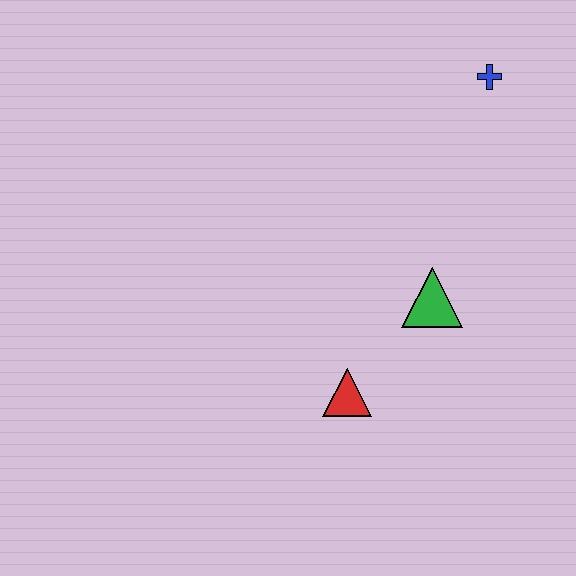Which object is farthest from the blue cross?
The red triangle is farthest from the blue cross.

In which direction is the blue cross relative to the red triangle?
The blue cross is above the red triangle.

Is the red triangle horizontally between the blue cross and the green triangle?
No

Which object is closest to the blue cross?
The green triangle is closest to the blue cross.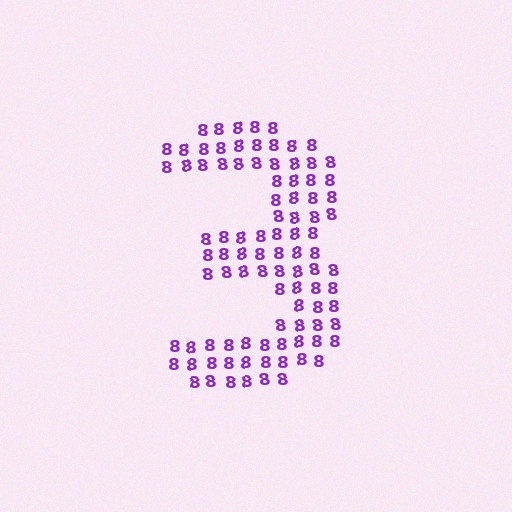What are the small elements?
The small elements are digit 8's.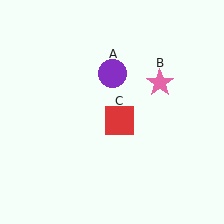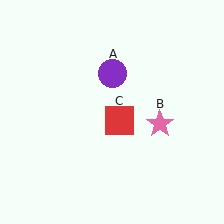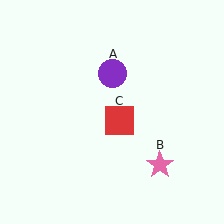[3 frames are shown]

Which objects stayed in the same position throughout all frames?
Purple circle (object A) and red square (object C) remained stationary.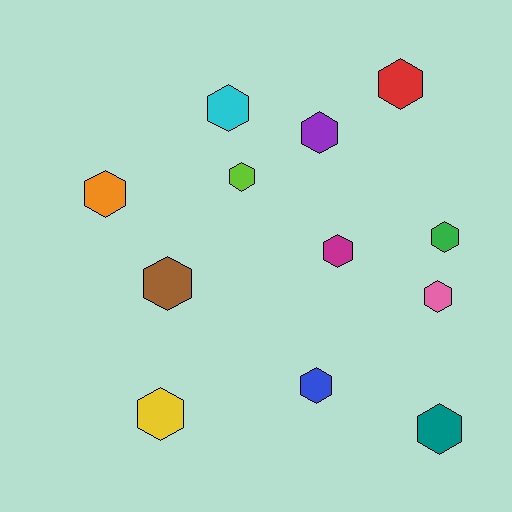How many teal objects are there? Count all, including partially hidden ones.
There is 1 teal object.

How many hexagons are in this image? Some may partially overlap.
There are 12 hexagons.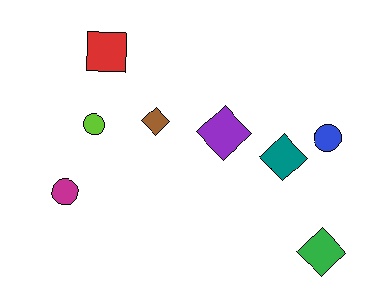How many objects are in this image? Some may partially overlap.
There are 8 objects.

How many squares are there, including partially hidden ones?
There is 1 square.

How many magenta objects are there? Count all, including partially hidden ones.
There is 1 magenta object.